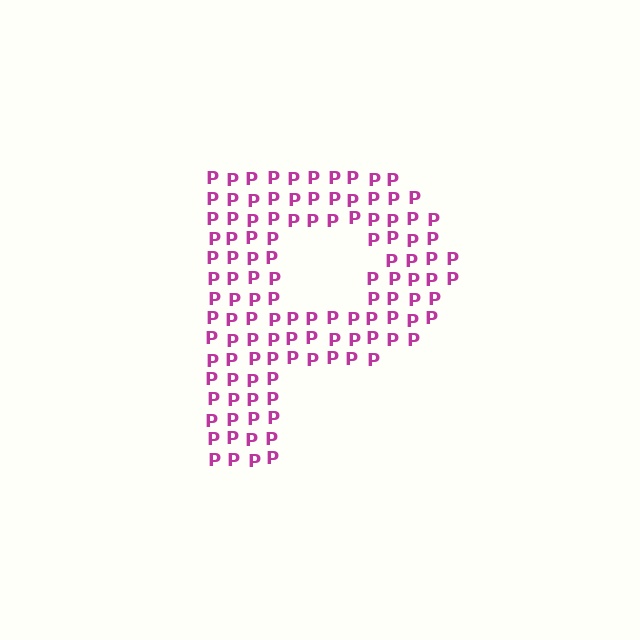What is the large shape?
The large shape is the letter P.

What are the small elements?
The small elements are letter P's.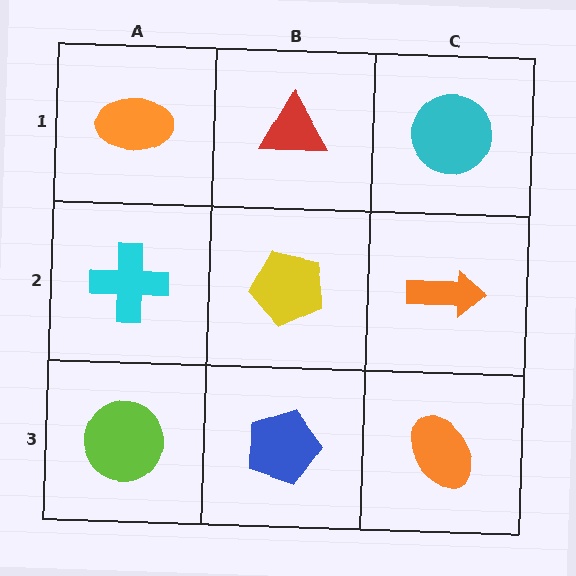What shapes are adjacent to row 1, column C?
An orange arrow (row 2, column C), a red triangle (row 1, column B).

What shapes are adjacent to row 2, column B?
A red triangle (row 1, column B), a blue pentagon (row 3, column B), a cyan cross (row 2, column A), an orange arrow (row 2, column C).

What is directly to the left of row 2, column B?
A cyan cross.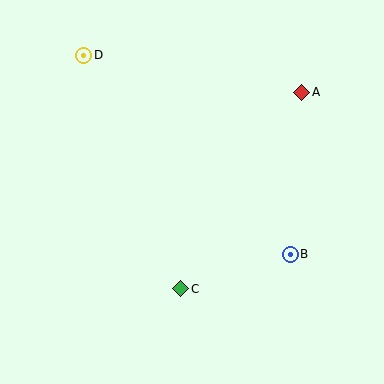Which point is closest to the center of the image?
Point C at (181, 289) is closest to the center.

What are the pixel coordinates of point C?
Point C is at (181, 289).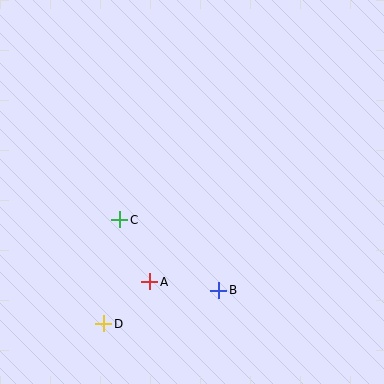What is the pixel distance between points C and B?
The distance between C and B is 122 pixels.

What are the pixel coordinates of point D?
Point D is at (104, 324).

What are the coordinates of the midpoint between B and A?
The midpoint between B and A is at (184, 286).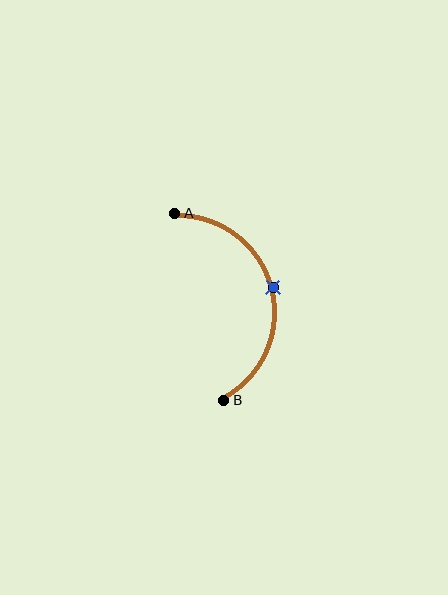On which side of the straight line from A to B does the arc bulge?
The arc bulges to the right of the straight line connecting A and B.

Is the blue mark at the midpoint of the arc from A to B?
Yes. The blue mark lies on the arc at equal arc-length from both A and B — it is the arc midpoint.